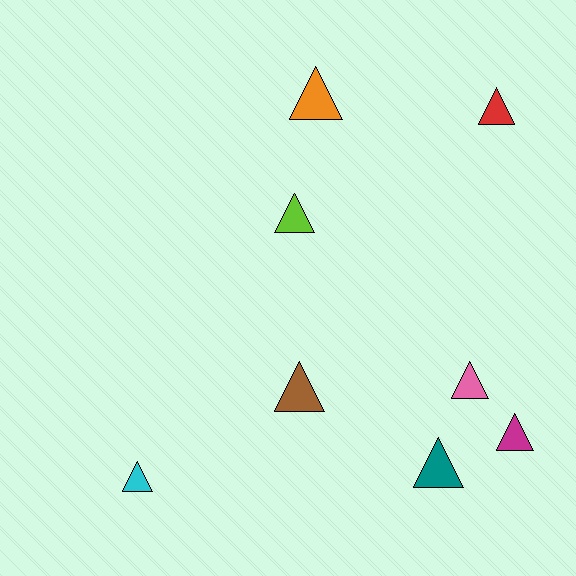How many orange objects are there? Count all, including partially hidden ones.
There is 1 orange object.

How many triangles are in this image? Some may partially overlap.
There are 8 triangles.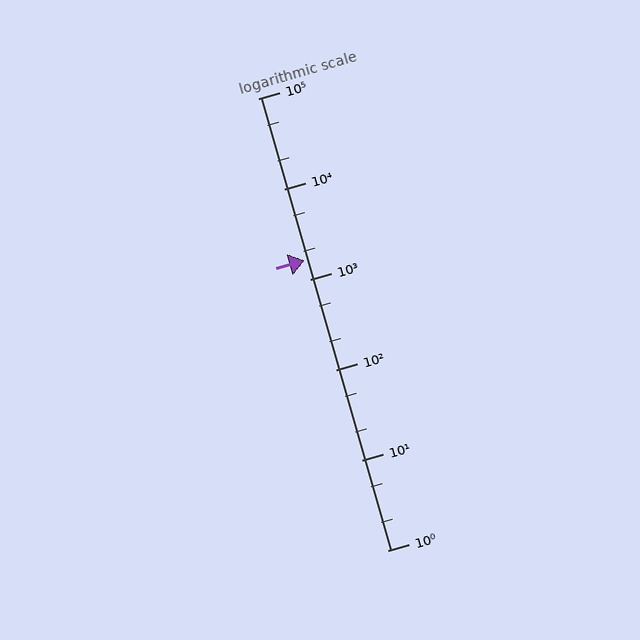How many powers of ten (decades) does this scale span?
The scale spans 5 decades, from 1 to 100000.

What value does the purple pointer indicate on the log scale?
The pointer indicates approximately 1600.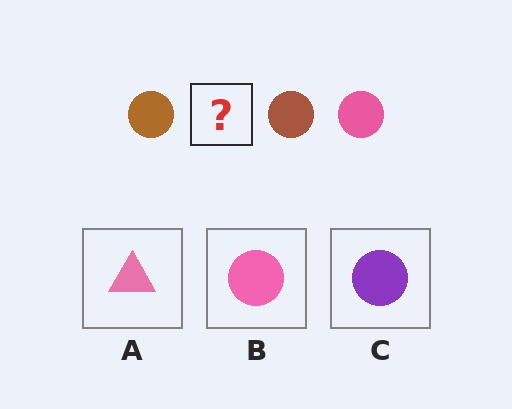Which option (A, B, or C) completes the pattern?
B.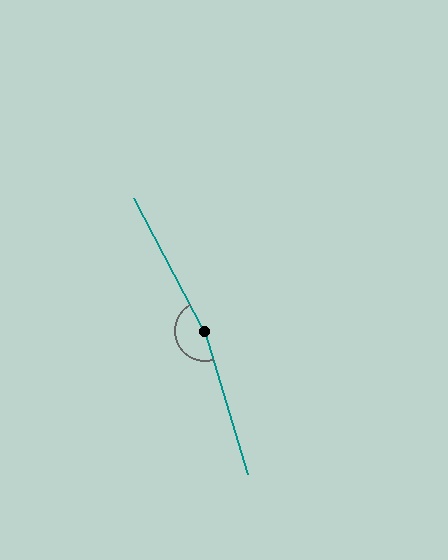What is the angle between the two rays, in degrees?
Approximately 168 degrees.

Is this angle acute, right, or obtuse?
It is obtuse.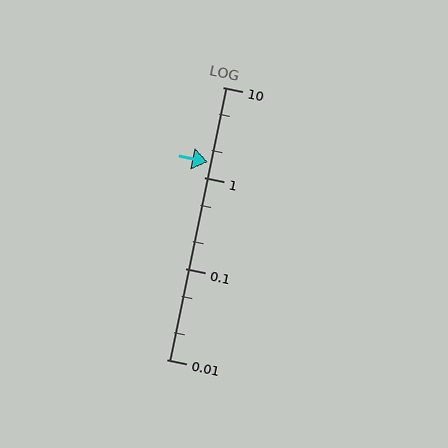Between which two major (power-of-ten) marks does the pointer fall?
The pointer is between 1 and 10.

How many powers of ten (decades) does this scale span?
The scale spans 3 decades, from 0.01 to 10.